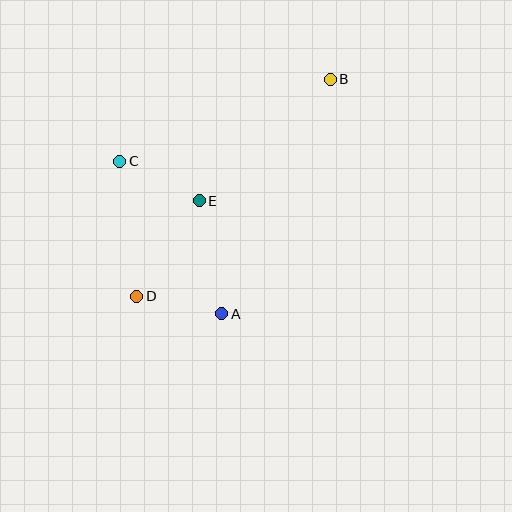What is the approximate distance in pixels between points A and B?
The distance between A and B is approximately 259 pixels.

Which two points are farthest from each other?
Points B and D are farthest from each other.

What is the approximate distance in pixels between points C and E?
The distance between C and E is approximately 89 pixels.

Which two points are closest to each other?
Points A and D are closest to each other.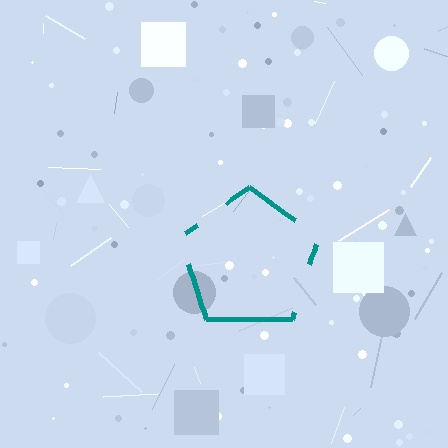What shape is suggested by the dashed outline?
The dashed outline suggests a pentagon.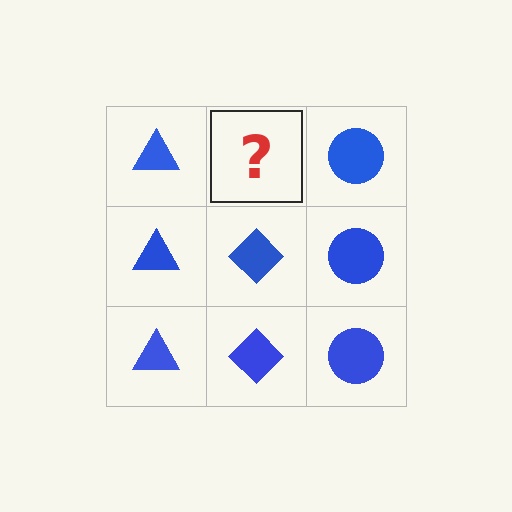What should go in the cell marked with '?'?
The missing cell should contain a blue diamond.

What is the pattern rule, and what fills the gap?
The rule is that each column has a consistent shape. The gap should be filled with a blue diamond.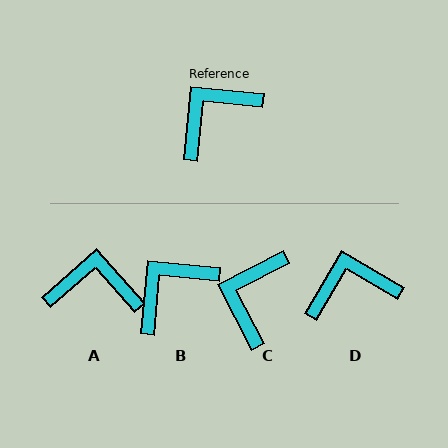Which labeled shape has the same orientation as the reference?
B.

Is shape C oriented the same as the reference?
No, it is off by about 33 degrees.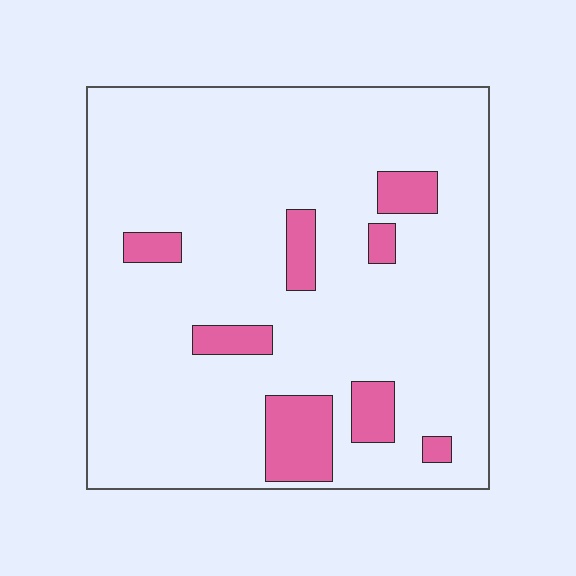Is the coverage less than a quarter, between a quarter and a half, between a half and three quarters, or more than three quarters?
Less than a quarter.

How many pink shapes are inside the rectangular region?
8.